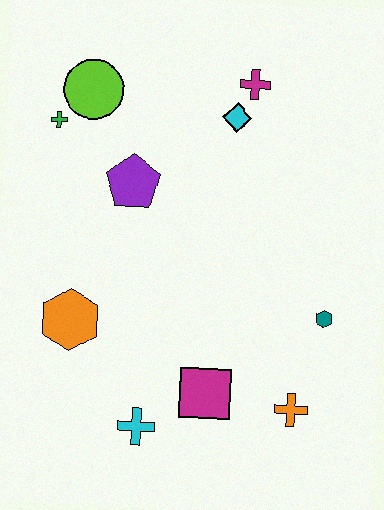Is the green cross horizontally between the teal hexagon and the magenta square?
No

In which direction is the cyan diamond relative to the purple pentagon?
The cyan diamond is to the right of the purple pentagon.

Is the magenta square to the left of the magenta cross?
Yes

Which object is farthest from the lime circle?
The orange cross is farthest from the lime circle.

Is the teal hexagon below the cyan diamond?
Yes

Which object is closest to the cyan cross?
The magenta square is closest to the cyan cross.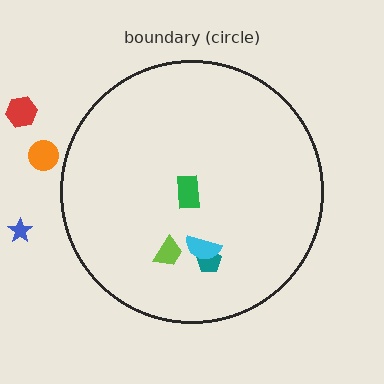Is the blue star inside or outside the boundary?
Outside.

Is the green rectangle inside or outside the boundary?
Inside.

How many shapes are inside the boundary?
4 inside, 3 outside.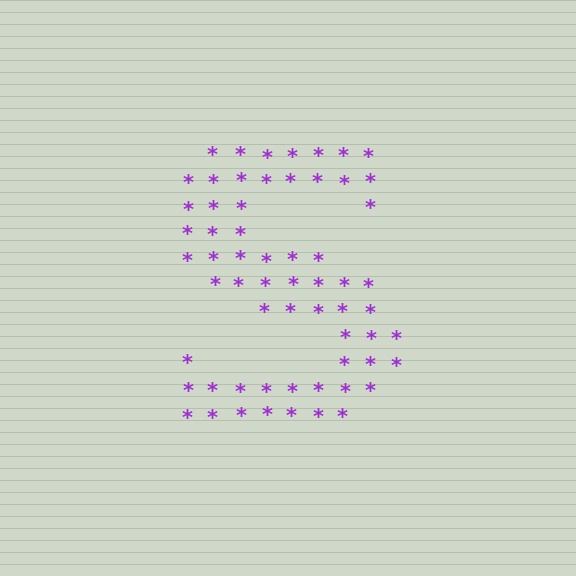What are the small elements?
The small elements are asterisks.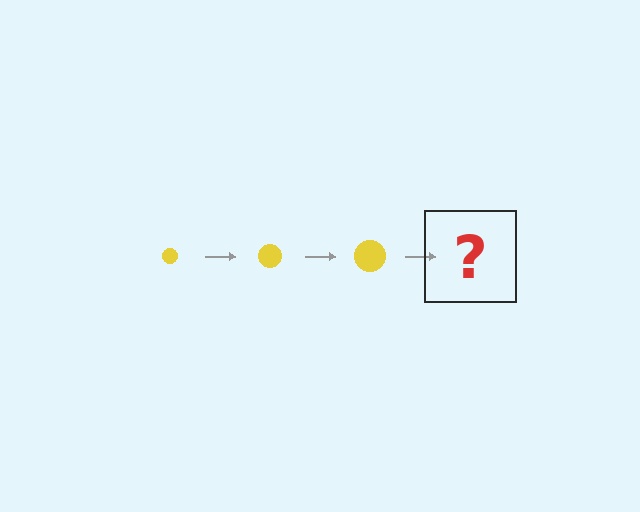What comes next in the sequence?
The next element should be a yellow circle, larger than the previous one.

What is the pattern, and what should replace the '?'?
The pattern is that the circle gets progressively larger each step. The '?' should be a yellow circle, larger than the previous one.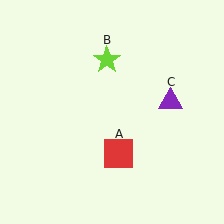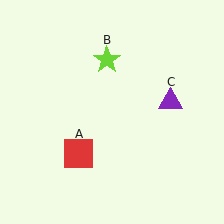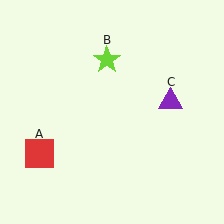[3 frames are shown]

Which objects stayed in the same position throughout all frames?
Lime star (object B) and purple triangle (object C) remained stationary.